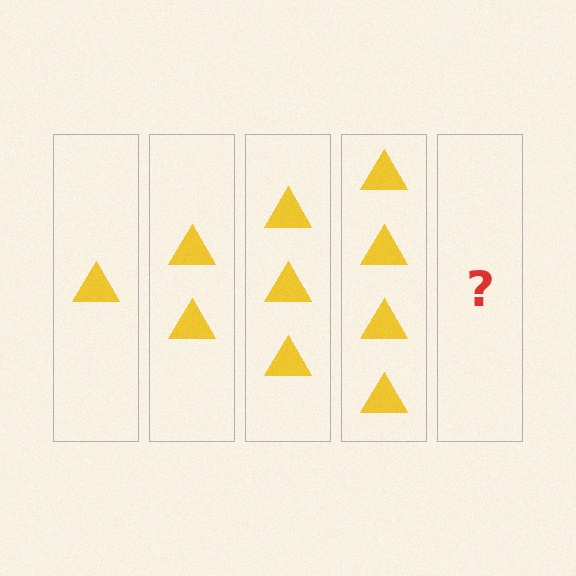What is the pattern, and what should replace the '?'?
The pattern is that each step adds one more triangle. The '?' should be 5 triangles.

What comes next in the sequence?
The next element should be 5 triangles.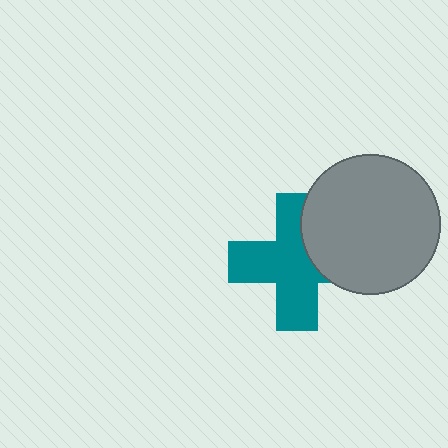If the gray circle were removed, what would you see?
You would see the complete teal cross.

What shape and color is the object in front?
The object in front is a gray circle.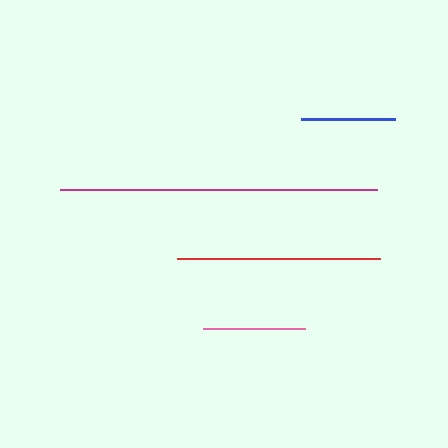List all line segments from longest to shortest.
From longest to shortest: magenta, red, pink, blue.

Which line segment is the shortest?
The blue line is the shortest at approximately 94 pixels.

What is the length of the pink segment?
The pink segment is approximately 102 pixels long.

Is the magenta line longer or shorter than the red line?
The magenta line is longer than the red line.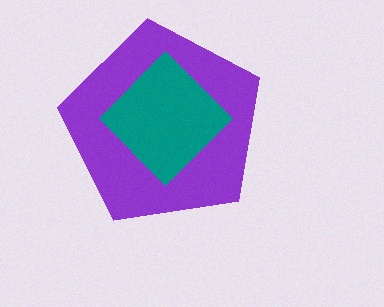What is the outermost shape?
The purple pentagon.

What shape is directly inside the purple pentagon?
The teal diamond.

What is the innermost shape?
The teal diamond.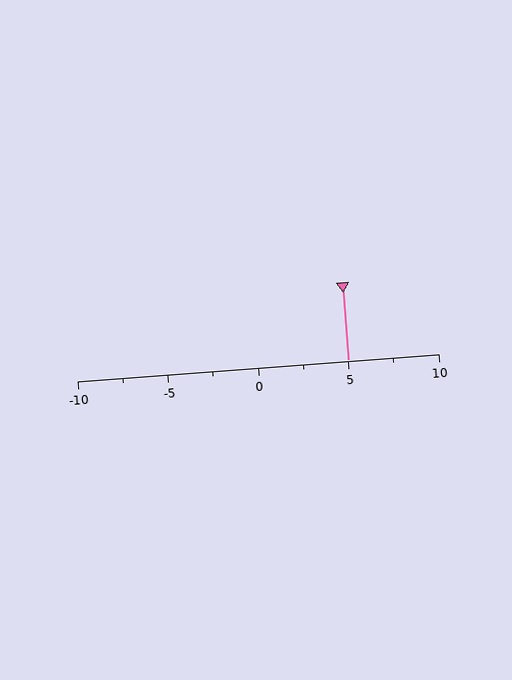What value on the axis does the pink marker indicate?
The marker indicates approximately 5.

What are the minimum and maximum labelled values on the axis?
The axis runs from -10 to 10.